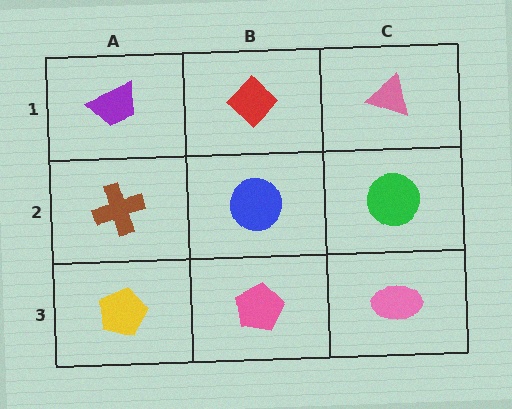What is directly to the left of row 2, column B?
A brown cross.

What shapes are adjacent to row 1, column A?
A brown cross (row 2, column A), a red diamond (row 1, column B).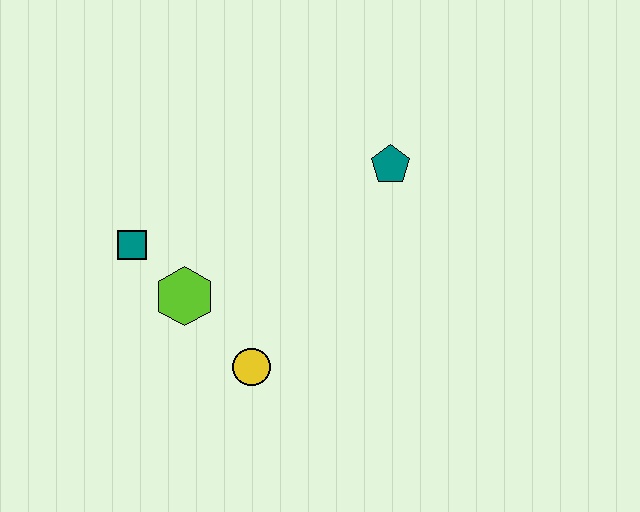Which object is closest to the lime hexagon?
The teal square is closest to the lime hexagon.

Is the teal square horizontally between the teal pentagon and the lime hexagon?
No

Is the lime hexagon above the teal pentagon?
No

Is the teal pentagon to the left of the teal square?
No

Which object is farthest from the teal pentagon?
The teal square is farthest from the teal pentagon.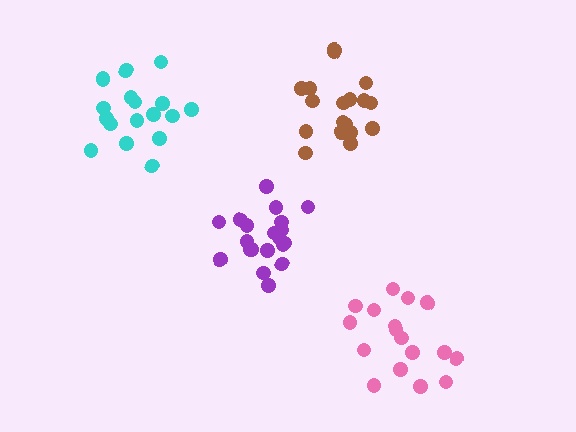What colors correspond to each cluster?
The clusters are colored: pink, cyan, purple, brown.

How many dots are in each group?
Group 1: 17 dots, Group 2: 18 dots, Group 3: 20 dots, Group 4: 18 dots (73 total).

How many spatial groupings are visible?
There are 4 spatial groupings.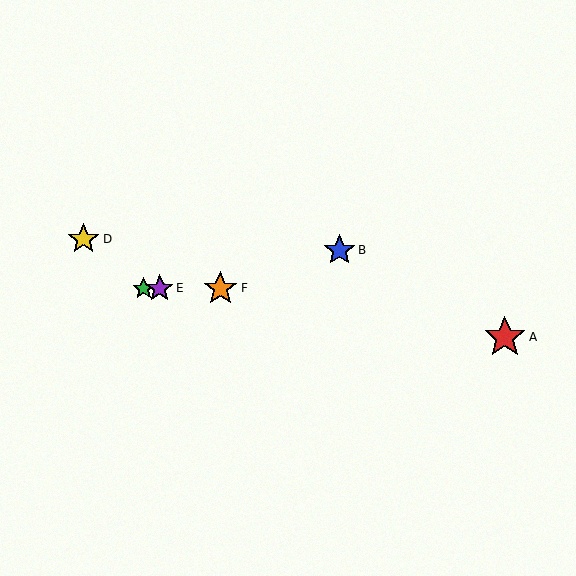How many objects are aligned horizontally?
3 objects (C, E, F) are aligned horizontally.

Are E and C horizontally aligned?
Yes, both are at y≈288.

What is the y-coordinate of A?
Object A is at y≈337.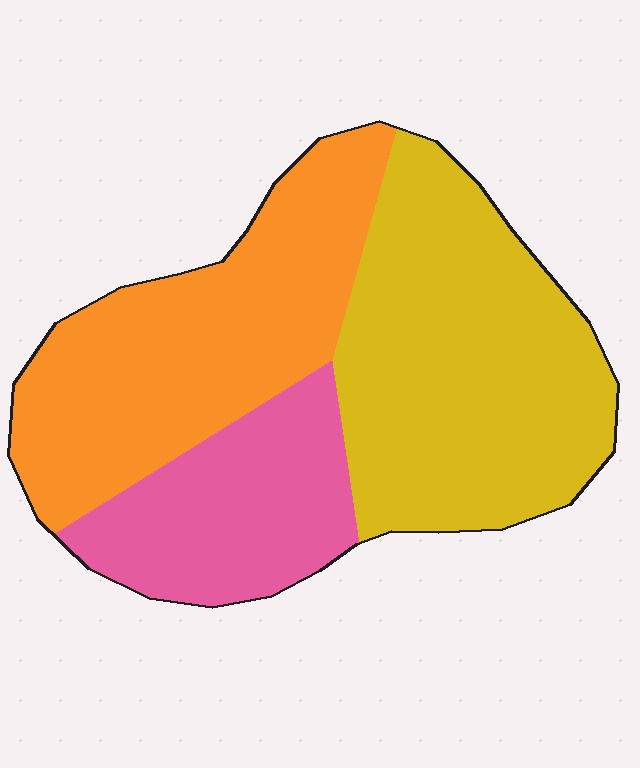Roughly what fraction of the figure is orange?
Orange covers around 35% of the figure.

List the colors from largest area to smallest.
From largest to smallest: yellow, orange, pink.